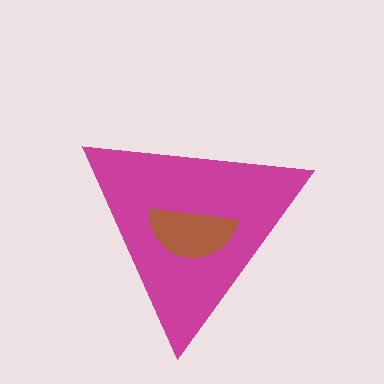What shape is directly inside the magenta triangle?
The brown semicircle.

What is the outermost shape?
The magenta triangle.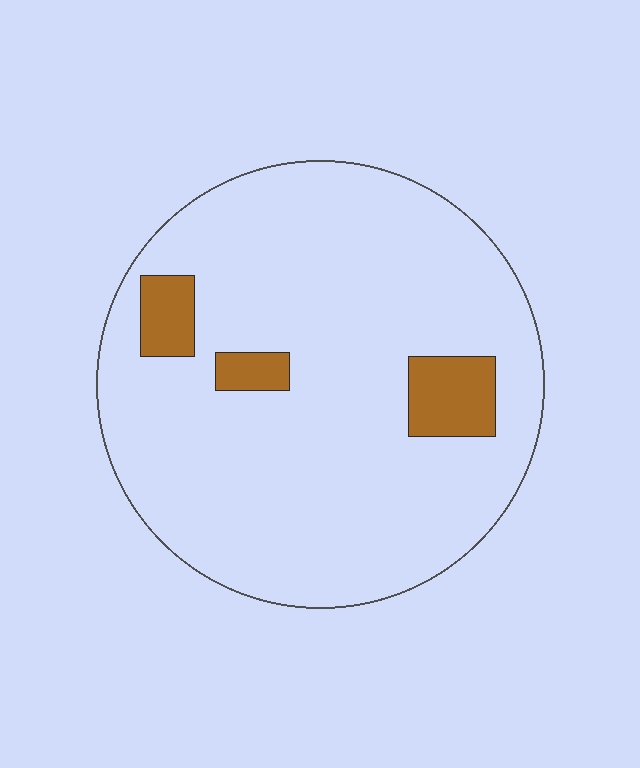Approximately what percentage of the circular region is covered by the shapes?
Approximately 10%.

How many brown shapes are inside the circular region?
3.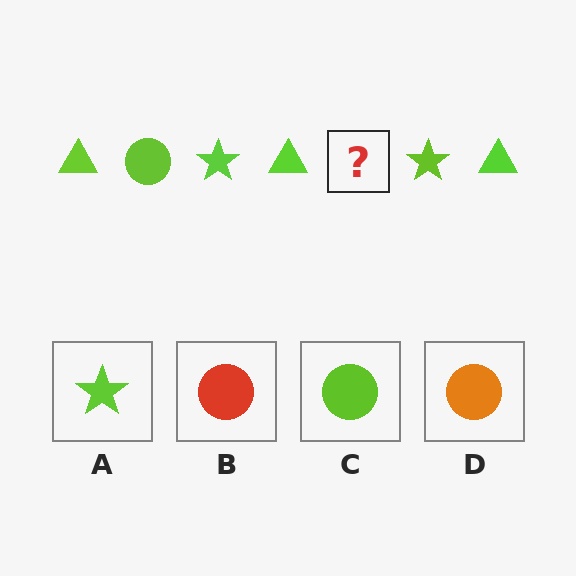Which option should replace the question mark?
Option C.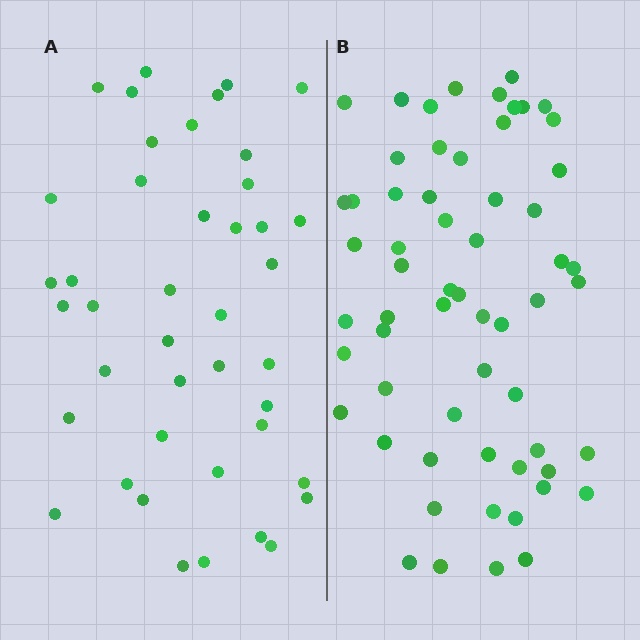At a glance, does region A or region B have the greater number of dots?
Region B (the right region) has more dots.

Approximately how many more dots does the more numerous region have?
Region B has approximately 20 more dots than region A.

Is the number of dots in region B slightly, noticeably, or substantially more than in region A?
Region B has noticeably more, but not dramatically so. The ratio is roughly 1.4 to 1.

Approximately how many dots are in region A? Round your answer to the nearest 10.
About 40 dots. (The exact count is 42, which rounds to 40.)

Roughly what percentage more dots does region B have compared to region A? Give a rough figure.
About 45% more.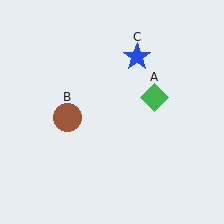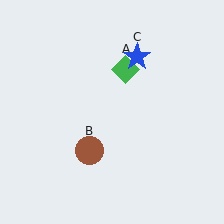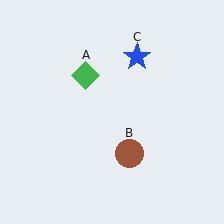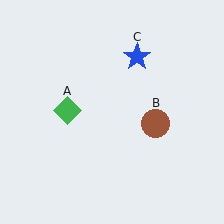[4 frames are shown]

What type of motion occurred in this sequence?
The green diamond (object A), brown circle (object B) rotated counterclockwise around the center of the scene.